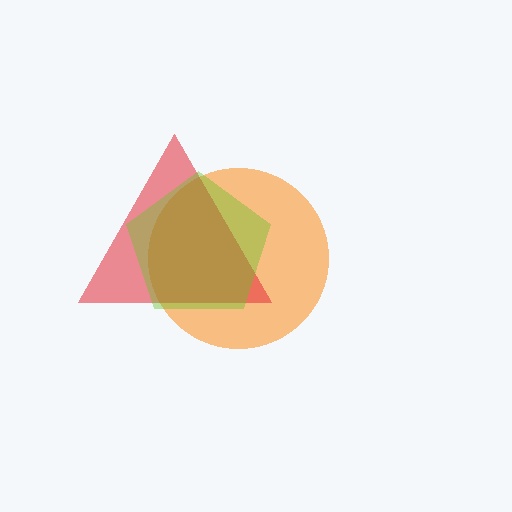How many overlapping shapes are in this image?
There are 3 overlapping shapes in the image.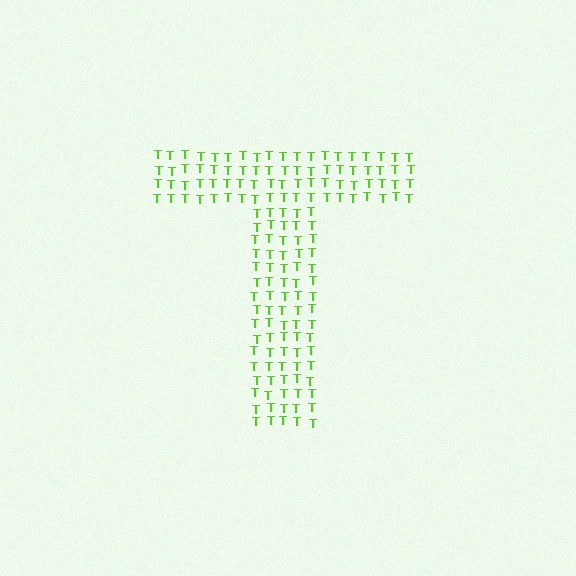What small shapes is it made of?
It is made of small letter T's.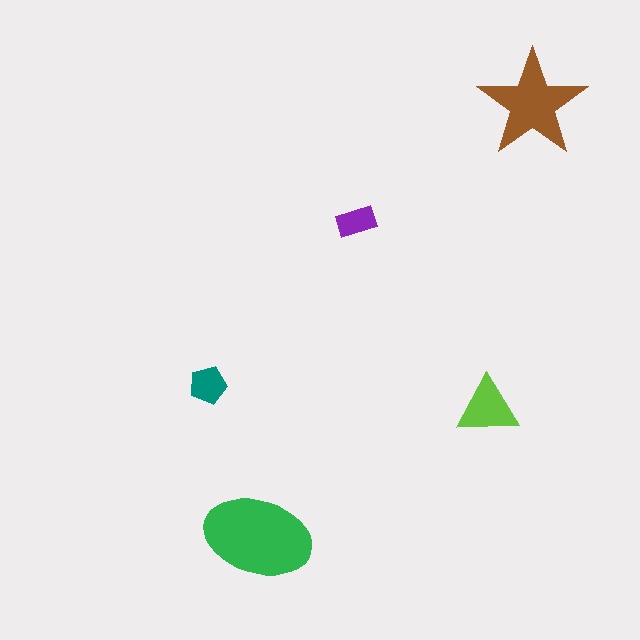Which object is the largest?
The green ellipse.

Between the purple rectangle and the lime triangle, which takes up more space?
The lime triangle.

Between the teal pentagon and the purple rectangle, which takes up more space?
The teal pentagon.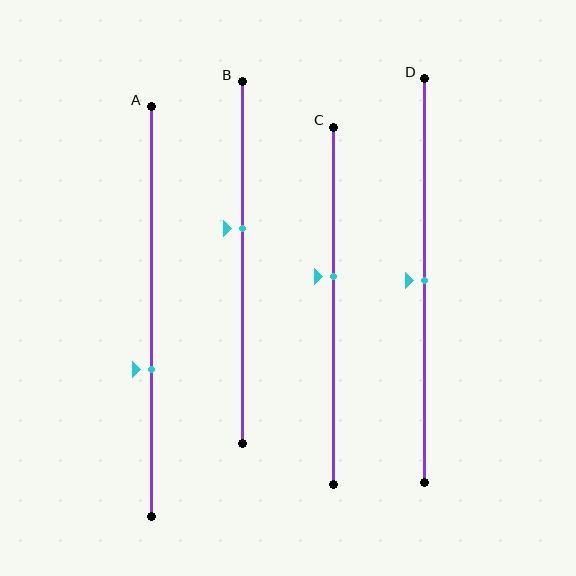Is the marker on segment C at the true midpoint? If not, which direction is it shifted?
No, the marker on segment C is shifted upward by about 8% of the segment length.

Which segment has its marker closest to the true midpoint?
Segment D has its marker closest to the true midpoint.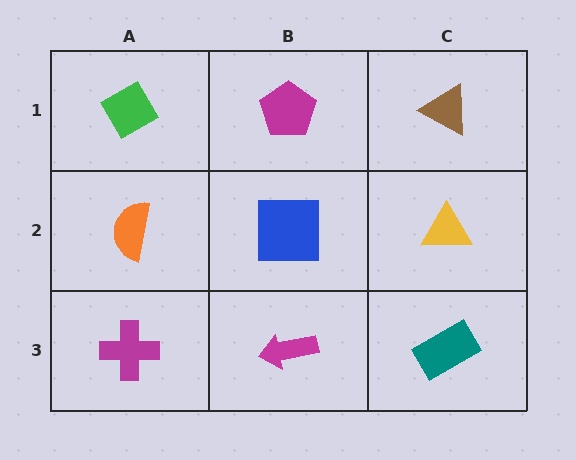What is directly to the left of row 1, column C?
A magenta pentagon.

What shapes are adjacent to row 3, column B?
A blue square (row 2, column B), a magenta cross (row 3, column A), a teal rectangle (row 3, column C).